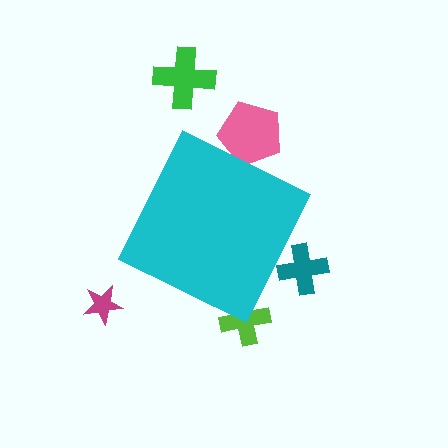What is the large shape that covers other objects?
A cyan diamond.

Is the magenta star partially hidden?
No, the magenta star is fully visible.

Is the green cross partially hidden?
No, the green cross is fully visible.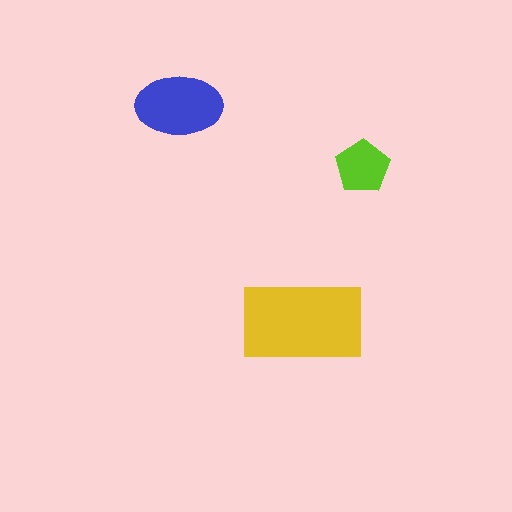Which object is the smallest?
The lime pentagon.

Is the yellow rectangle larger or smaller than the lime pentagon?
Larger.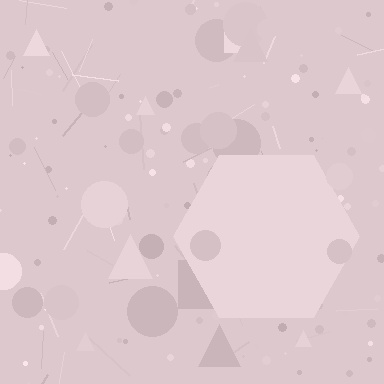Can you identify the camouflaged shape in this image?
The camouflaged shape is a hexagon.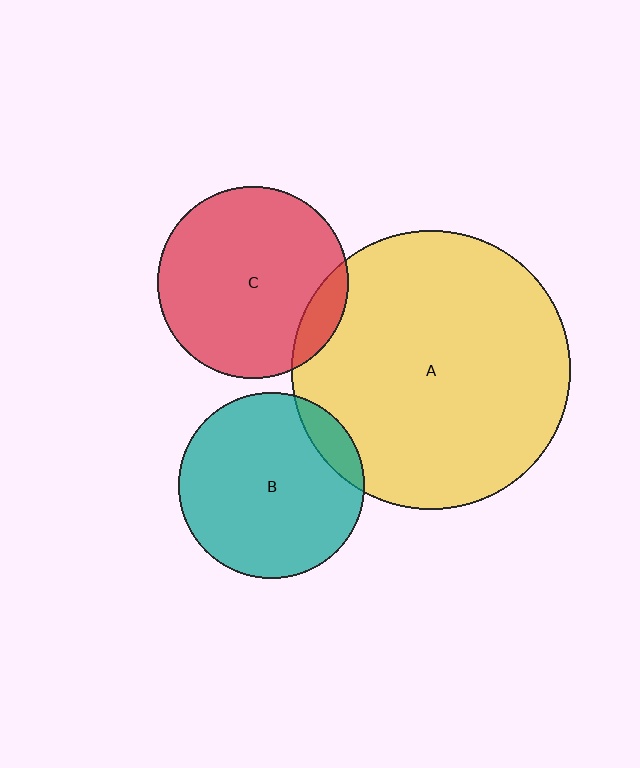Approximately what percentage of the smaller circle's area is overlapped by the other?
Approximately 10%.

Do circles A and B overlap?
Yes.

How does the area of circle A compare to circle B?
Approximately 2.2 times.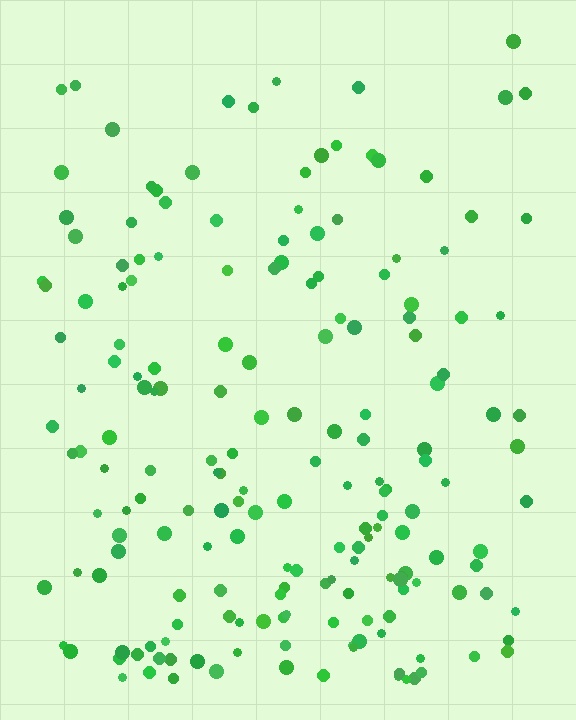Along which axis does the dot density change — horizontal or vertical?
Vertical.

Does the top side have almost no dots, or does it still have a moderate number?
Still a moderate number, just noticeably fewer than the bottom.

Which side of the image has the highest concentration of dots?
The bottom.